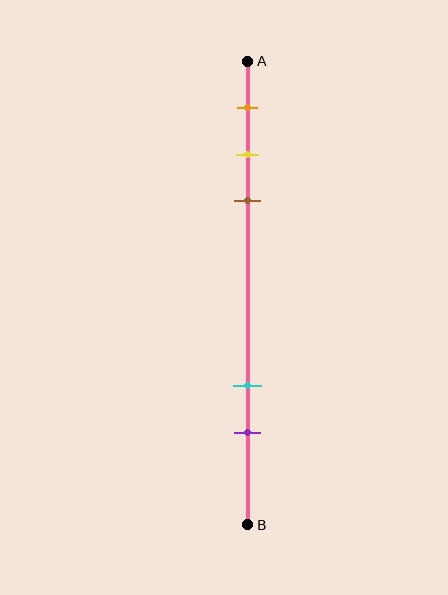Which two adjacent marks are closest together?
The yellow and brown marks are the closest adjacent pair.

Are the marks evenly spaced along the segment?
No, the marks are not evenly spaced.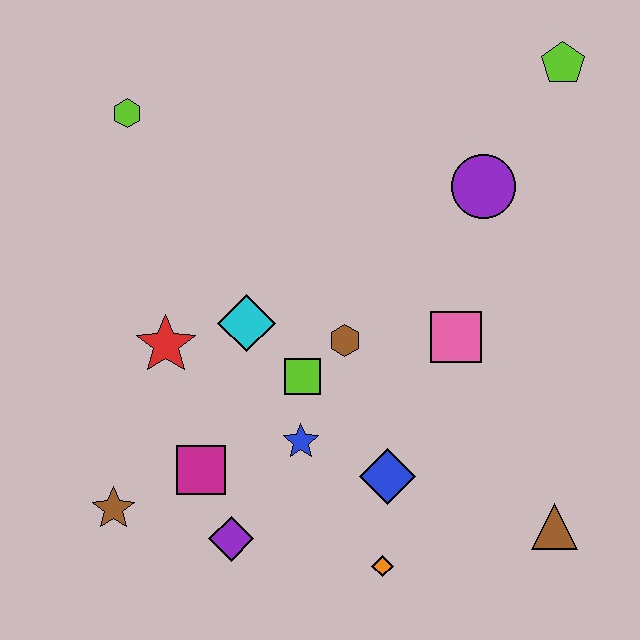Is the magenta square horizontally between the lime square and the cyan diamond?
No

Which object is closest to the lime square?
The brown hexagon is closest to the lime square.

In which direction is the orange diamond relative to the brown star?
The orange diamond is to the right of the brown star.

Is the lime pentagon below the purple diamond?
No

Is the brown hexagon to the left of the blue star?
No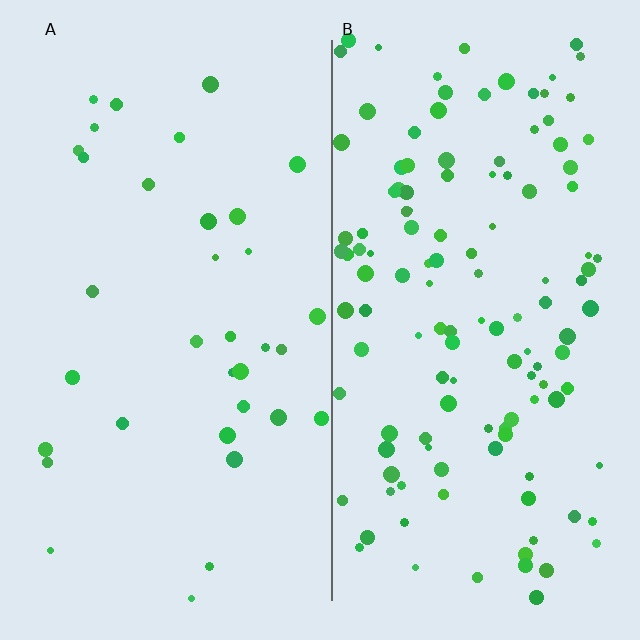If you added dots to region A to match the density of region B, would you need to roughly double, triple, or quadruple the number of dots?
Approximately quadruple.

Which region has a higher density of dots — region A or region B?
B (the right).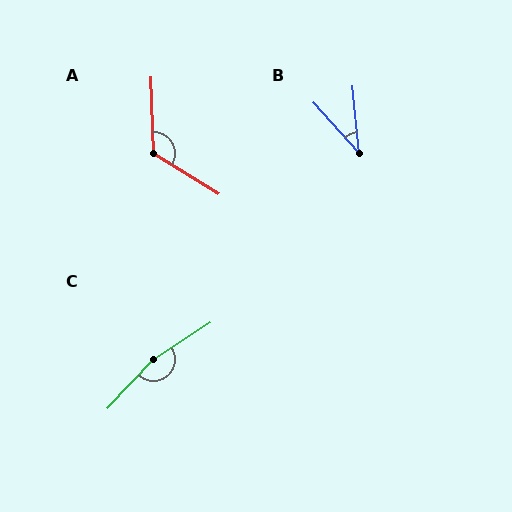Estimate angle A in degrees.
Approximately 123 degrees.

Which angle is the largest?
C, at approximately 166 degrees.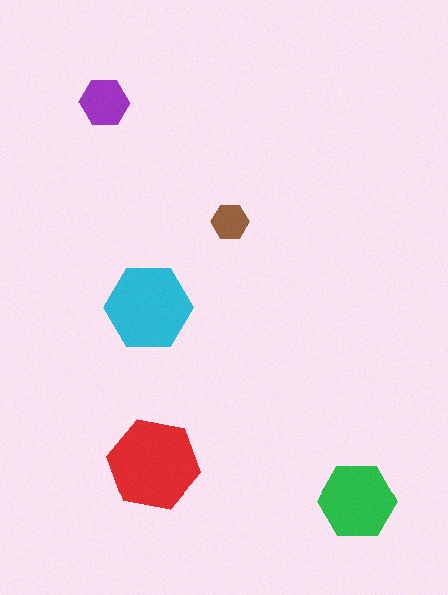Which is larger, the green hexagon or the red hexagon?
The red one.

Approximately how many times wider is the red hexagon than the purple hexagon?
About 2 times wider.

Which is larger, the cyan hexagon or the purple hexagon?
The cyan one.